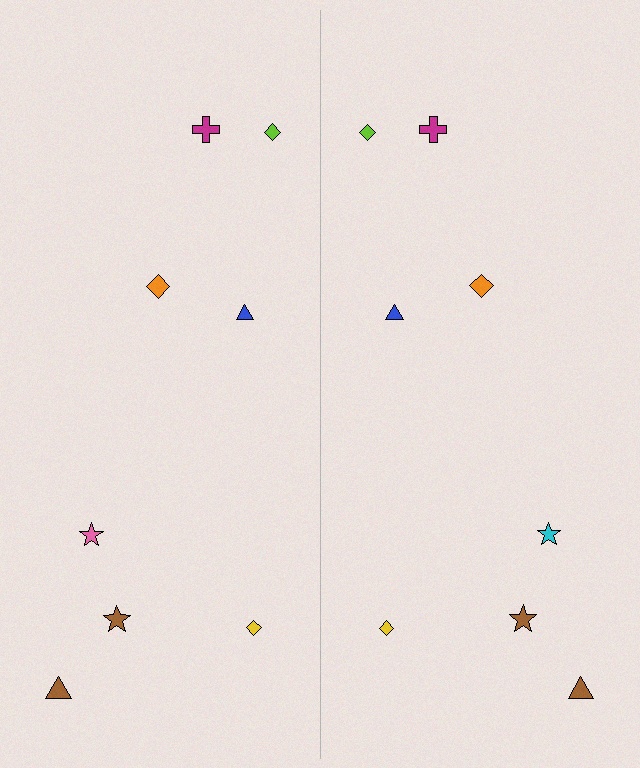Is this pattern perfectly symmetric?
No, the pattern is not perfectly symmetric. The cyan star on the right side breaks the symmetry — its mirror counterpart is pink.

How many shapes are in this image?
There are 16 shapes in this image.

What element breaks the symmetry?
The cyan star on the right side breaks the symmetry — its mirror counterpart is pink.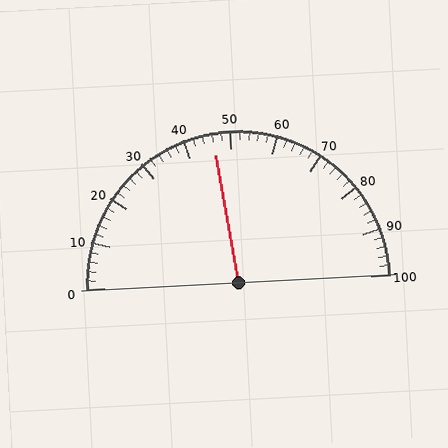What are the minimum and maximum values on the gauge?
The gauge ranges from 0 to 100.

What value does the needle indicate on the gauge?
The needle indicates approximately 46.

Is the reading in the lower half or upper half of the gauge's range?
The reading is in the lower half of the range (0 to 100).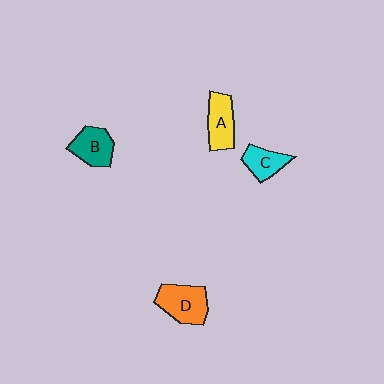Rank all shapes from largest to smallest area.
From largest to smallest: D (orange), A (yellow), B (teal), C (cyan).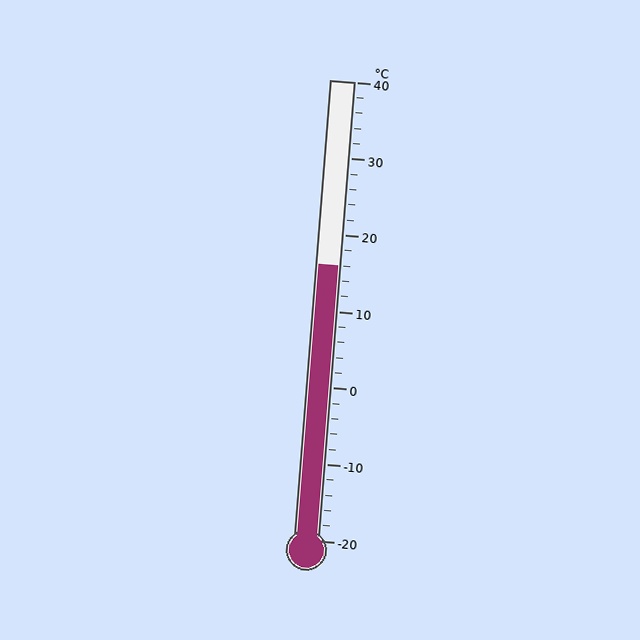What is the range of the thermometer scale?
The thermometer scale ranges from -20°C to 40°C.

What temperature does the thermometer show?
The thermometer shows approximately 16°C.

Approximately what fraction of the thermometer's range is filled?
The thermometer is filled to approximately 60% of its range.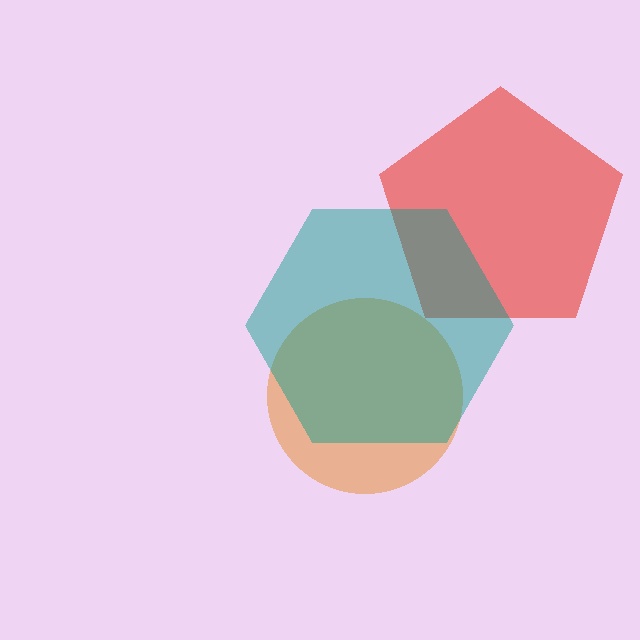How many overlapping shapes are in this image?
There are 3 overlapping shapes in the image.